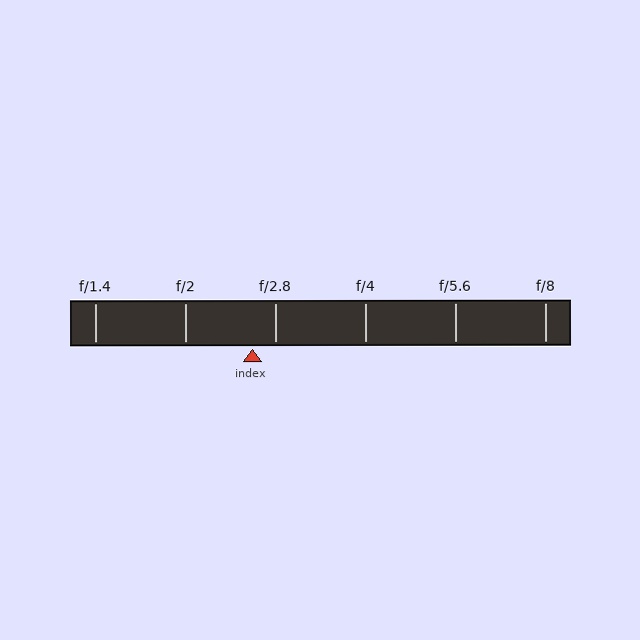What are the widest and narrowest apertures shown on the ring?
The widest aperture shown is f/1.4 and the narrowest is f/8.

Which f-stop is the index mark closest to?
The index mark is closest to f/2.8.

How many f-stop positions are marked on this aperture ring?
There are 6 f-stop positions marked.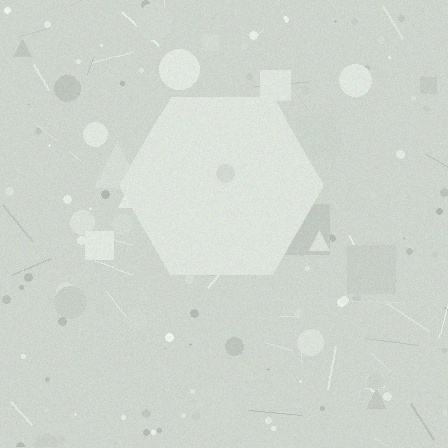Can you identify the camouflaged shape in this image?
The camouflaged shape is a hexagon.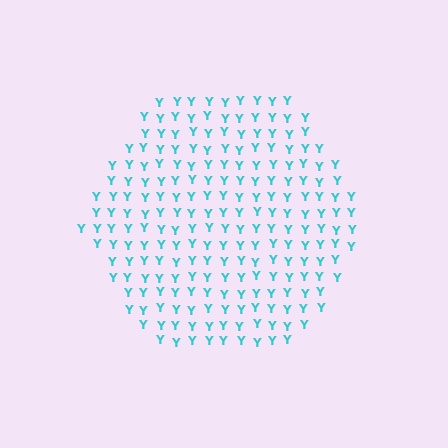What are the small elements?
The small elements are letter Y's.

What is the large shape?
The large shape is a hexagon.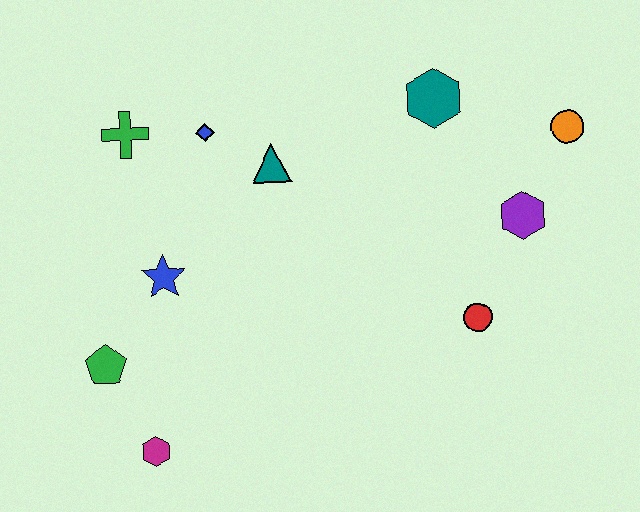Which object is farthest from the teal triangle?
The magenta hexagon is farthest from the teal triangle.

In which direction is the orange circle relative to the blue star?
The orange circle is to the right of the blue star.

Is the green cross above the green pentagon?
Yes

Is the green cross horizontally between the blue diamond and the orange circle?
No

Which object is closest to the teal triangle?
The blue diamond is closest to the teal triangle.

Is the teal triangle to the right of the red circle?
No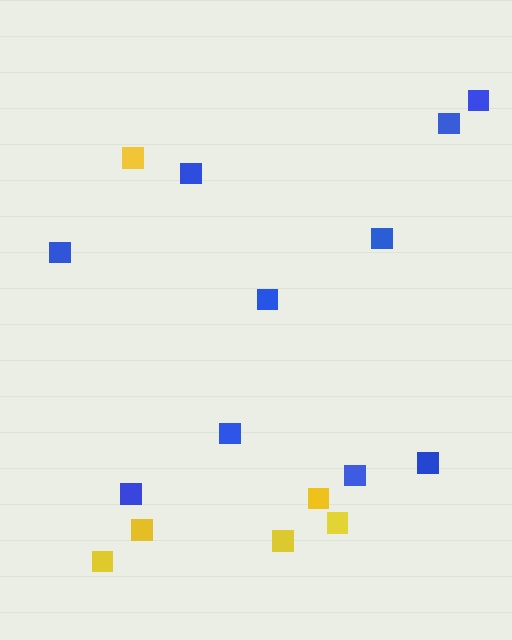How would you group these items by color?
There are 2 groups: one group of yellow squares (6) and one group of blue squares (10).